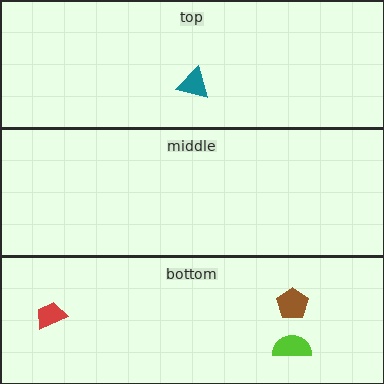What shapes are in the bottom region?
The lime semicircle, the red trapezoid, the brown pentagon.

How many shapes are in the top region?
1.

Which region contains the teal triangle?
The top region.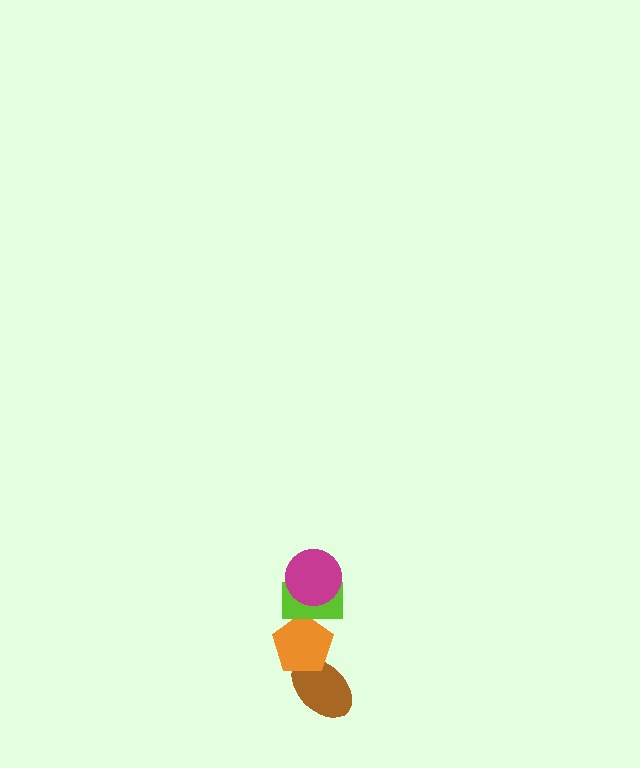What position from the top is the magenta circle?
The magenta circle is 1st from the top.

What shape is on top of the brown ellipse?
The orange pentagon is on top of the brown ellipse.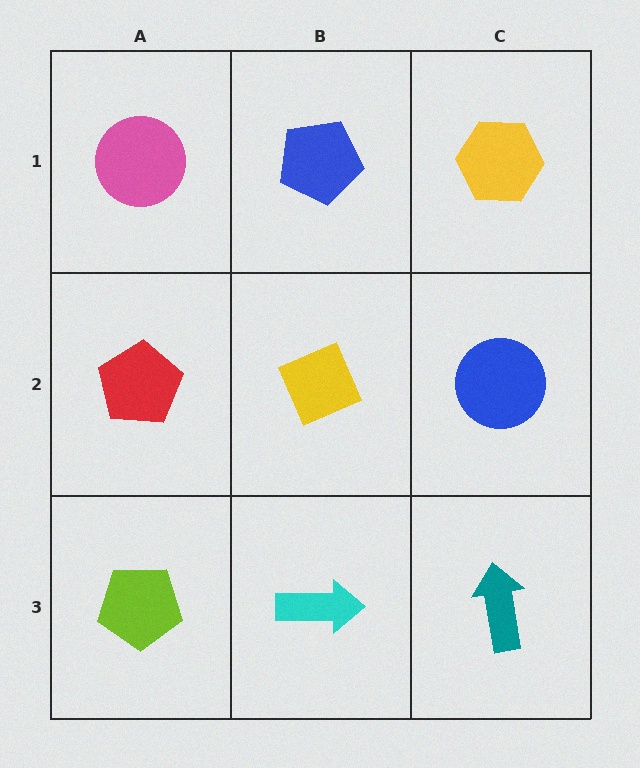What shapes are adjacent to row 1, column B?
A yellow diamond (row 2, column B), a pink circle (row 1, column A), a yellow hexagon (row 1, column C).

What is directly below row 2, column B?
A cyan arrow.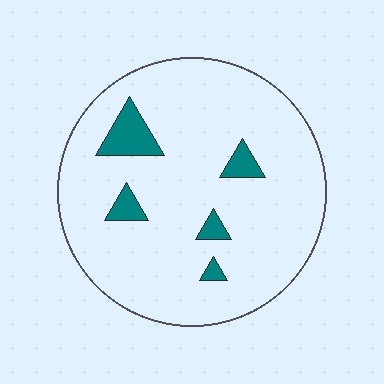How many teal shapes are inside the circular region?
5.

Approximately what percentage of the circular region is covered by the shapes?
Approximately 10%.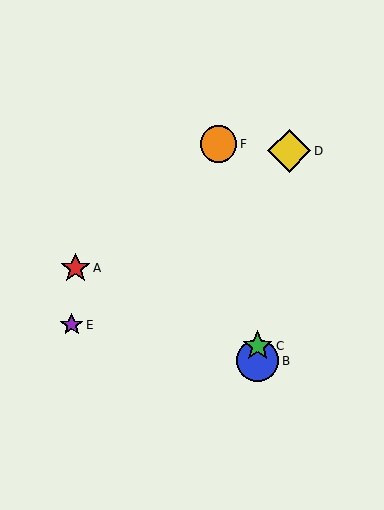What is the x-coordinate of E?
Object E is at x≈72.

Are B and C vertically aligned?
Yes, both are at x≈258.